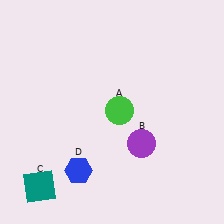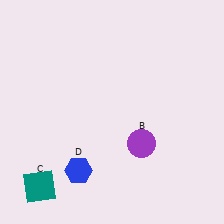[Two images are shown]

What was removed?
The green circle (A) was removed in Image 2.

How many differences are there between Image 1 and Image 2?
There is 1 difference between the two images.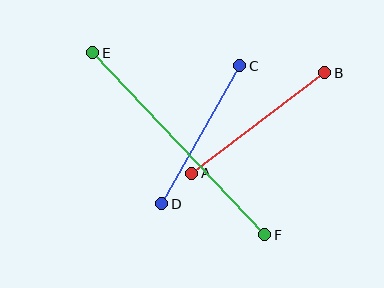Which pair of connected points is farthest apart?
Points E and F are farthest apart.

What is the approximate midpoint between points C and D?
The midpoint is at approximately (201, 135) pixels.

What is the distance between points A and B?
The distance is approximately 167 pixels.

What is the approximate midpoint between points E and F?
The midpoint is at approximately (179, 144) pixels.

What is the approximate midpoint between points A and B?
The midpoint is at approximately (258, 123) pixels.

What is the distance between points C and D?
The distance is approximately 159 pixels.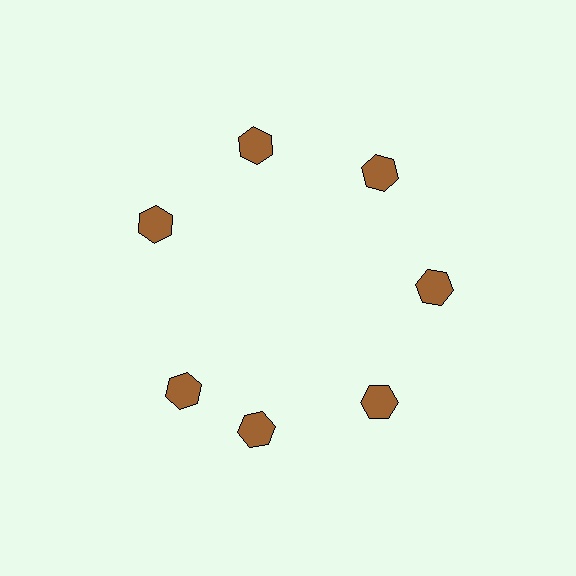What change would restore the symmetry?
The symmetry would be restored by rotating it back into even spacing with its neighbors so that all 7 hexagons sit at equal angles and equal distance from the center.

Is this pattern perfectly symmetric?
No. The 7 brown hexagons are arranged in a ring, but one element near the 8 o'clock position is rotated out of alignment along the ring, breaking the 7-fold rotational symmetry.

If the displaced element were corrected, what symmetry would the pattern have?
It would have 7-fold rotational symmetry — the pattern would map onto itself every 51 degrees.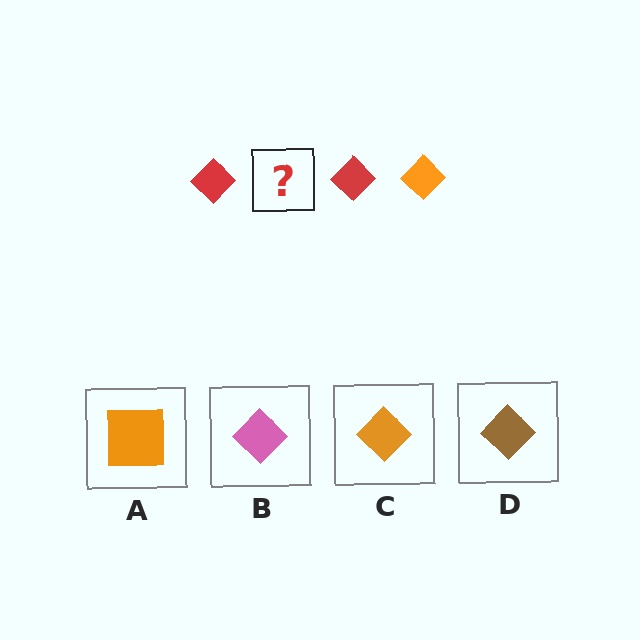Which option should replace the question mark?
Option C.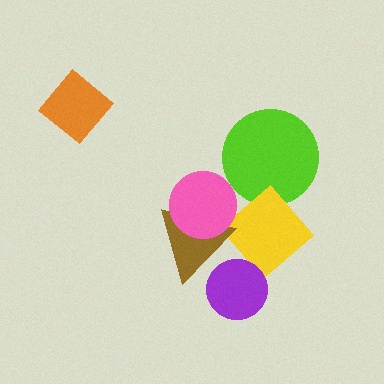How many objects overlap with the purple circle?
2 objects overlap with the purple circle.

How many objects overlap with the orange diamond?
0 objects overlap with the orange diamond.